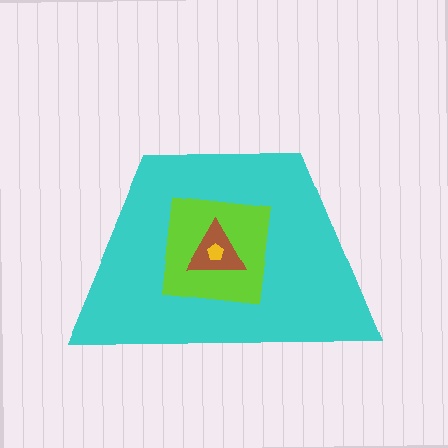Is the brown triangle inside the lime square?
Yes.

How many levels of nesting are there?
4.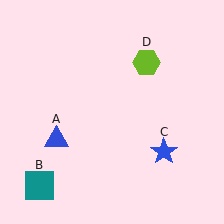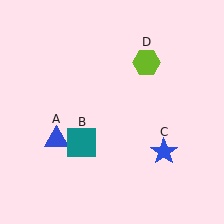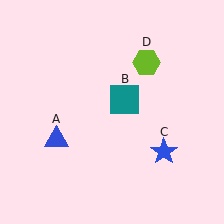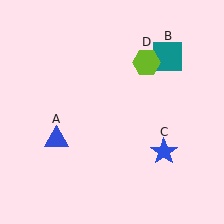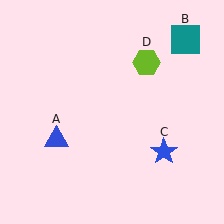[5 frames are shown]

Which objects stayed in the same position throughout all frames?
Blue triangle (object A) and blue star (object C) and lime hexagon (object D) remained stationary.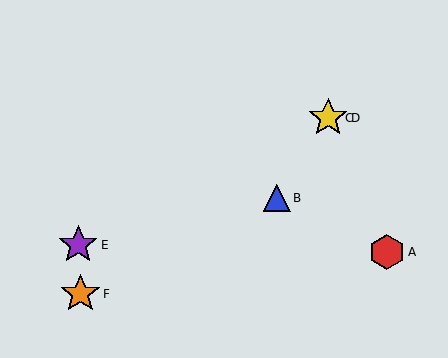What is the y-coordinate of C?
Object C is at y≈118.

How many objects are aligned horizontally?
2 objects (C, D) are aligned horizontally.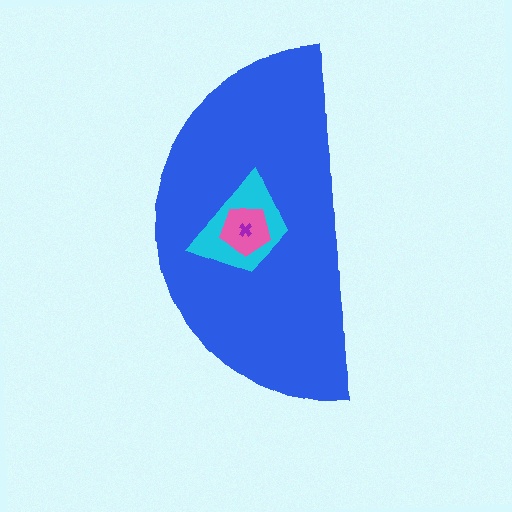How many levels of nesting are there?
4.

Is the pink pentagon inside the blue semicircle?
Yes.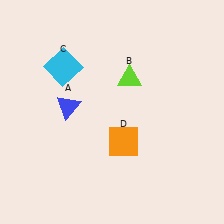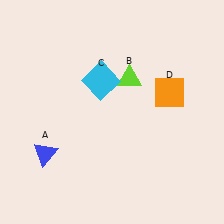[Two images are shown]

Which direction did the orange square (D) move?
The orange square (D) moved up.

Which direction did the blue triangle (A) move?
The blue triangle (A) moved down.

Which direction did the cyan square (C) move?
The cyan square (C) moved right.